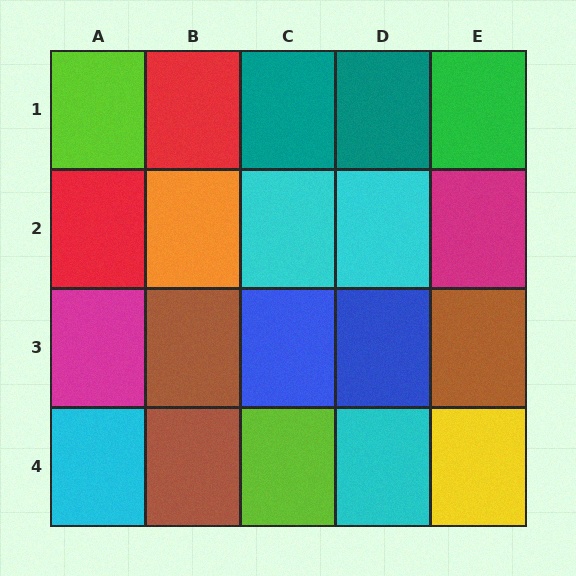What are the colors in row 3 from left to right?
Magenta, brown, blue, blue, brown.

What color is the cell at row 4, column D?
Cyan.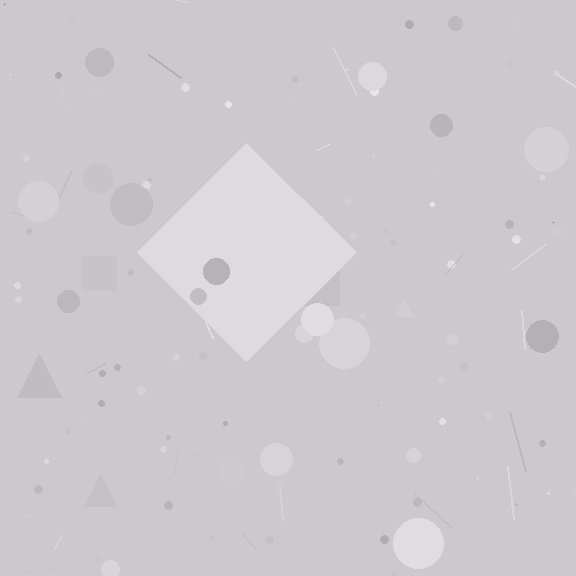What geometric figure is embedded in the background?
A diamond is embedded in the background.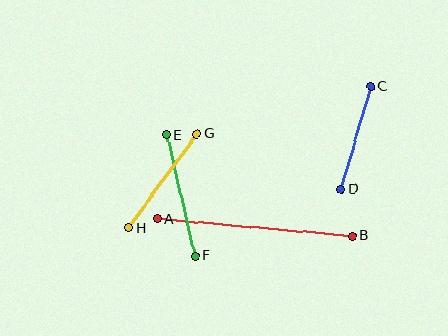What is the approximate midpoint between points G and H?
The midpoint is at approximately (163, 181) pixels.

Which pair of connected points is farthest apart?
Points A and B are farthest apart.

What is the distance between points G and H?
The distance is approximately 116 pixels.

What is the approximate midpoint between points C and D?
The midpoint is at approximately (356, 138) pixels.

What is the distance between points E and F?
The distance is approximately 124 pixels.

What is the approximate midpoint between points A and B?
The midpoint is at approximately (255, 228) pixels.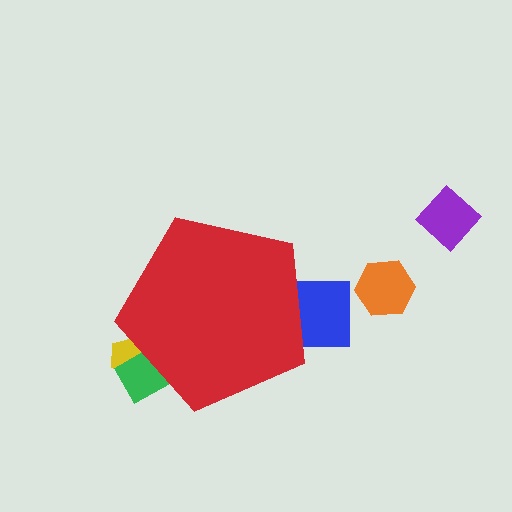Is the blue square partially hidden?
Yes, the blue square is partially hidden behind the red pentagon.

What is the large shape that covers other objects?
A red pentagon.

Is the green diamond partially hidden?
Yes, the green diamond is partially hidden behind the red pentagon.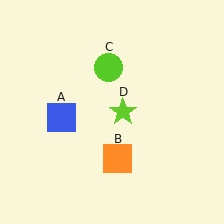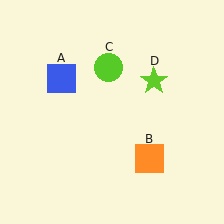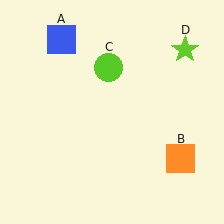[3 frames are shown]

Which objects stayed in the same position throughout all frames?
Lime circle (object C) remained stationary.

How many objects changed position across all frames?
3 objects changed position: blue square (object A), orange square (object B), lime star (object D).